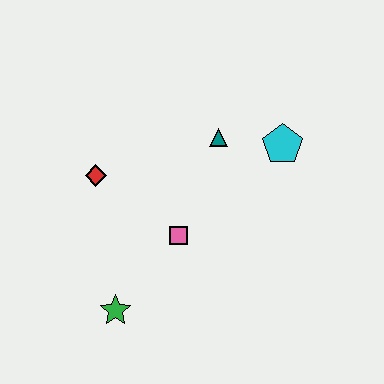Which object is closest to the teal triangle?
The cyan pentagon is closest to the teal triangle.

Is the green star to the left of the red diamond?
No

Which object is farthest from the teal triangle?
The green star is farthest from the teal triangle.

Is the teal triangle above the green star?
Yes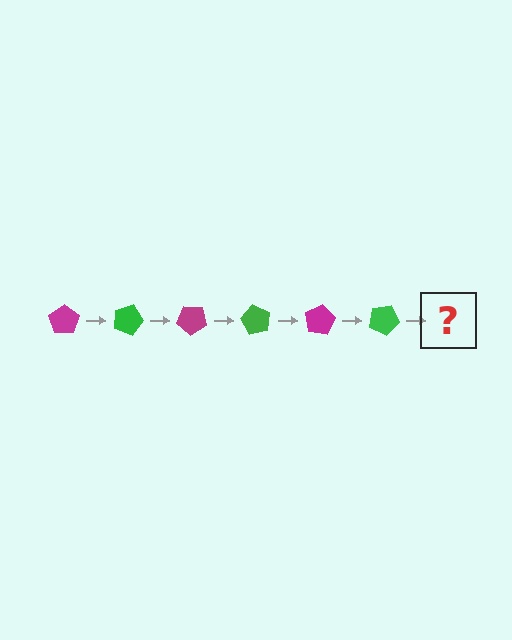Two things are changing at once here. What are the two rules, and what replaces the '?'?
The two rules are that it rotates 20 degrees each step and the color cycles through magenta and green. The '?' should be a magenta pentagon, rotated 120 degrees from the start.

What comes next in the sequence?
The next element should be a magenta pentagon, rotated 120 degrees from the start.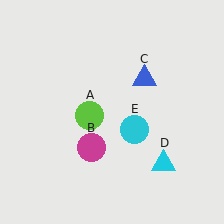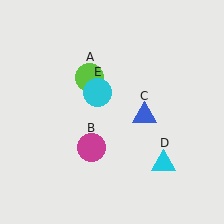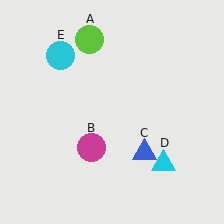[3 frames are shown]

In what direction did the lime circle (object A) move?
The lime circle (object A) moved up.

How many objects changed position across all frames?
3 objects changed position: lime circle (object A), blue triangle (object C), cyan circle (object E).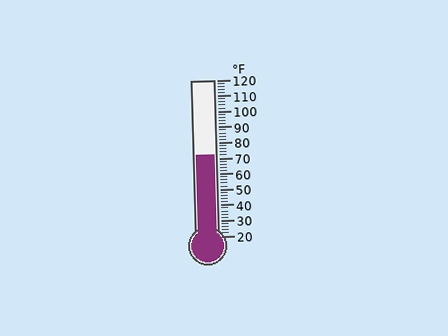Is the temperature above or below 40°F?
The temperature is above 40°F.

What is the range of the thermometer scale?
The thermometer scale ranges from 20°F to 120°F.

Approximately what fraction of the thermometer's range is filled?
The thermometer is filled to approximately 50% of its range.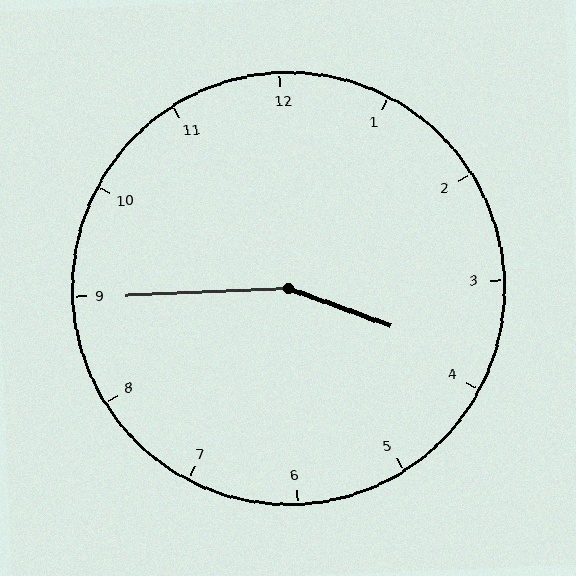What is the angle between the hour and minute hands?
Approximately 158 degrees.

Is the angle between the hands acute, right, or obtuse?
It is obtuse.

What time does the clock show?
3:45.